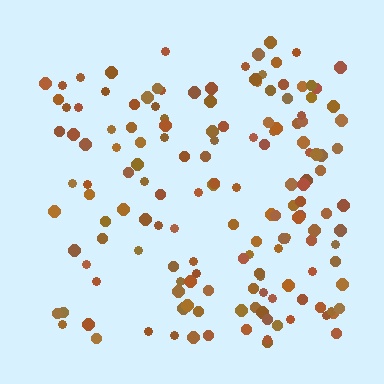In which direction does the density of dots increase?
From left to right, with the right side densest.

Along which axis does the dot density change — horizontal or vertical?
Horizontal.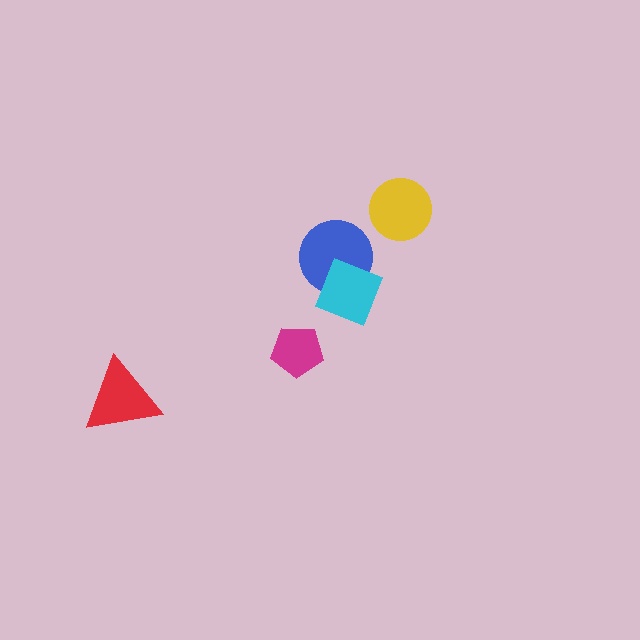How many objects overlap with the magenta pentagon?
0 objects overlap with the magenta pentagon.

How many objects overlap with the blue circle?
1 object overlaps with the blue circle.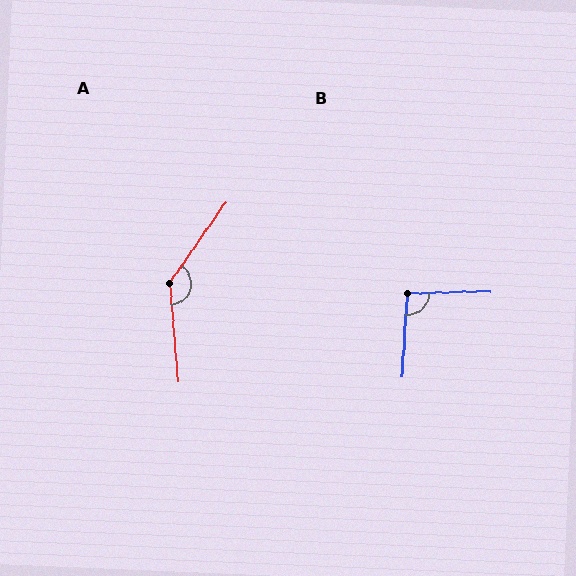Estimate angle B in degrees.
Approximately 95 degrees.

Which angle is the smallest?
B, at approximately 95 degrees.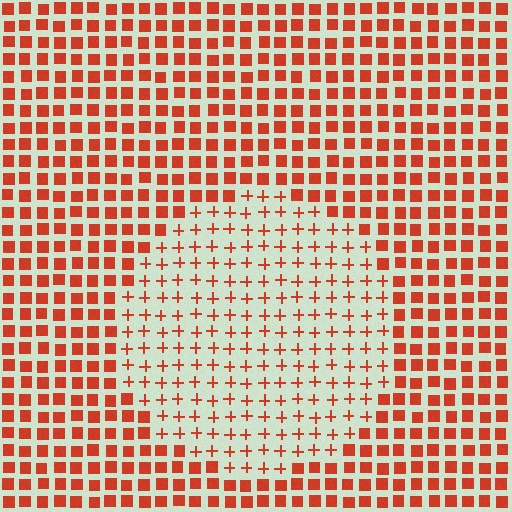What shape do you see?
I see a circle.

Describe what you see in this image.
The image is filled with small red elements arranged in a uniform grid. A circle-shaped region contains plus signs, while the surrounding area contains squares. The boundary is defined purely by the change in element shape.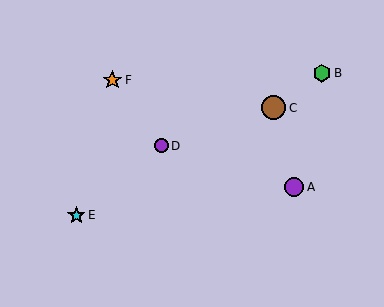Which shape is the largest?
The brown circle (labeled C) is the largest.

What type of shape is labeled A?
Shape A is a purple circle.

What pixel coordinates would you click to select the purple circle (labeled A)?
Click at (294, 187) to select the purple circle A.